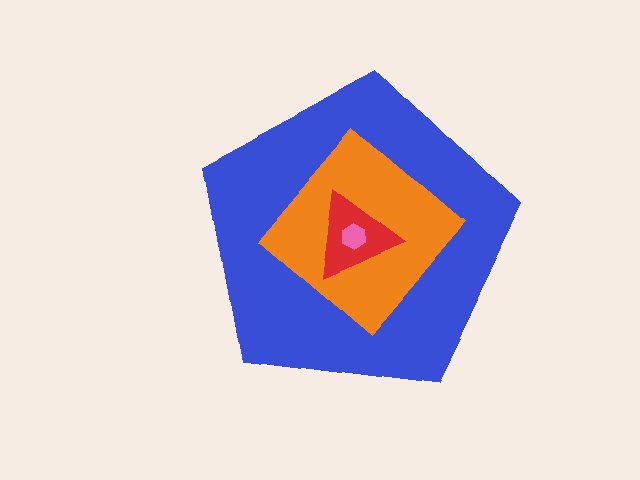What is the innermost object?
The pink hexagon.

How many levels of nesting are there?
4.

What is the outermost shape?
The blue pentagon.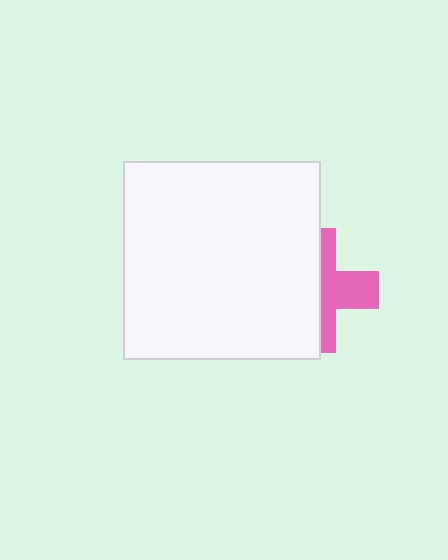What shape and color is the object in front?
The object in front is a white square.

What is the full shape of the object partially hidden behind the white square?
The partially hidden object is a pink cross.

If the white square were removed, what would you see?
You would see the complete pink cross.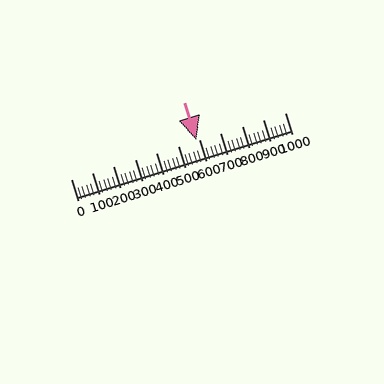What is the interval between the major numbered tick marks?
The major tick marks are spaced 100 units apart.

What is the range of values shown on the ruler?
The ruler shows values from 0 to 1000.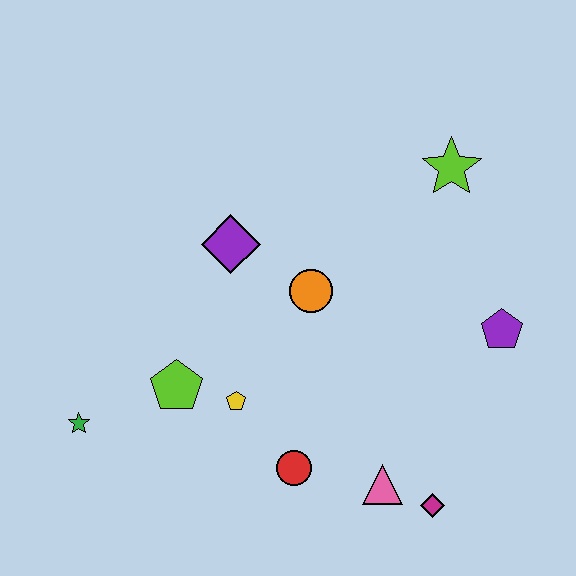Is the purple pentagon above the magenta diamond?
Yes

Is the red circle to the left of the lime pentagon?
No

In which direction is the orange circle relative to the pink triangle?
The orange circle is above the pink triangle.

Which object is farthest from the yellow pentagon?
The lime star is farthest from the yellow pentagon.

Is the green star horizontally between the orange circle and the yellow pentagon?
No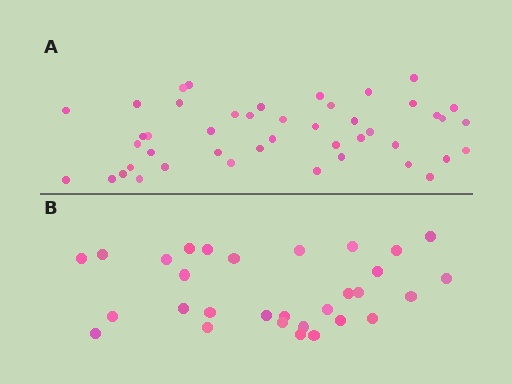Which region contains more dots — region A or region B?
Region A (the top region) has more dots.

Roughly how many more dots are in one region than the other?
Region A has approximately 15 more dots than region B.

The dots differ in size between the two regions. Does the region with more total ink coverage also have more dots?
No. Region B has more total ink coverage because its dots are larger, but region A actually contains more individual dots. Total area can be misleading — the number of items is what matters here.